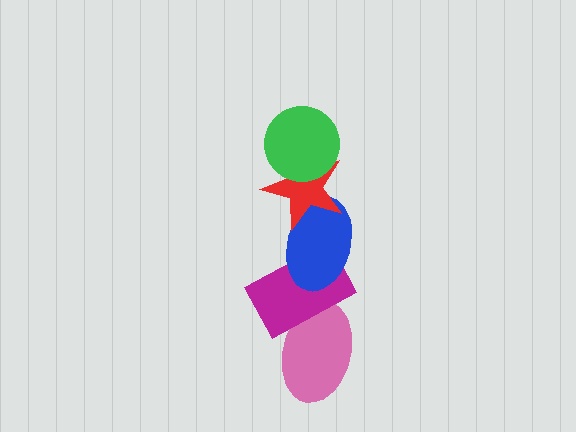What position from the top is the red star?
The red star is 2nd from the top.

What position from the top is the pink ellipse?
The pink ellipse is 5th from the top.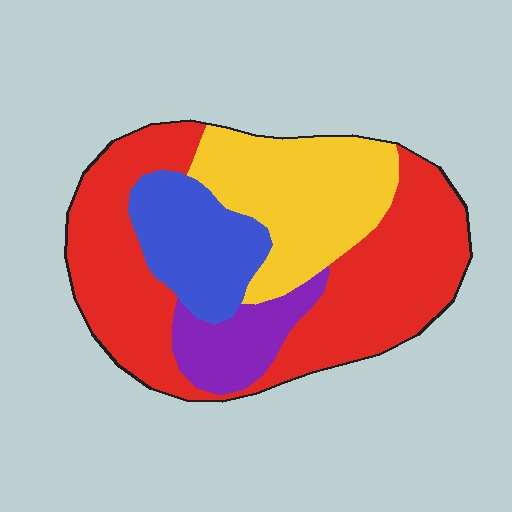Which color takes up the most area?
Red, at roughly 50%.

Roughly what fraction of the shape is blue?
Blue takes up about one sixth (1/6) of the shape.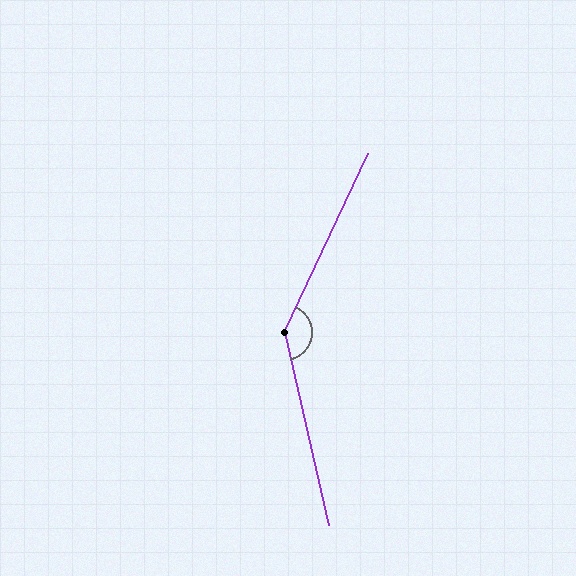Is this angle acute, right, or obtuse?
It is obtuse.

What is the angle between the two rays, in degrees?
Approximately 142 degrees.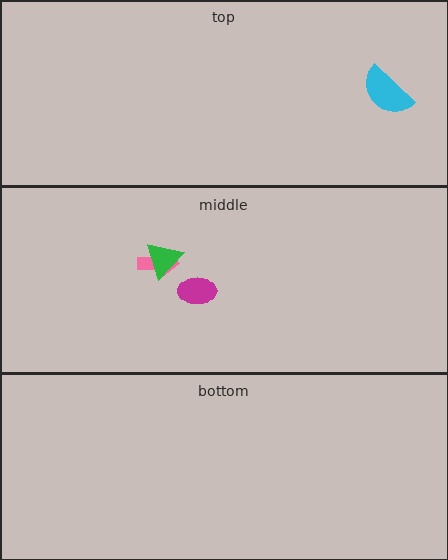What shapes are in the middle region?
The magenta ellipse, the pink arrow, the green triangle.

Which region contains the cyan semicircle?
The top region.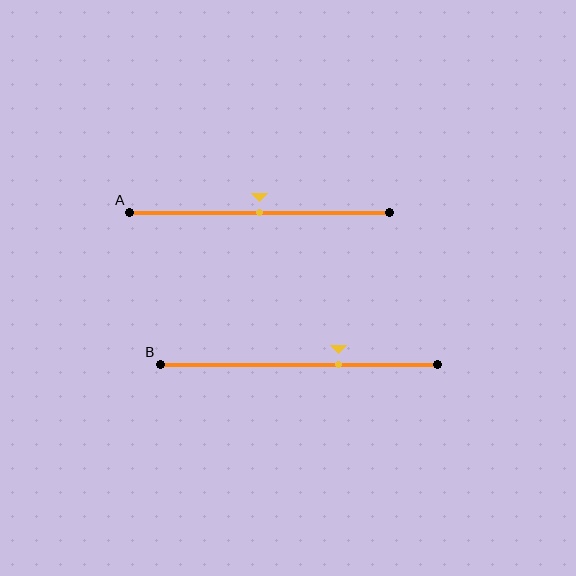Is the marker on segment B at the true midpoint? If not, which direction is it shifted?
No, the marker on segment B is shifted to the right by about 14% of the segment length.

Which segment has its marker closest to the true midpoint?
Segment A has its marker closest to the true midpoint.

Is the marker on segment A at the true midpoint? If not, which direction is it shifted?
Yes, the marker on segment A is at the true midpoint.